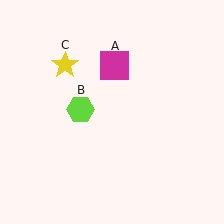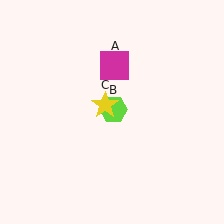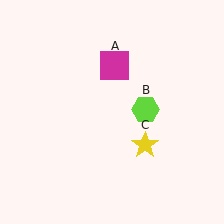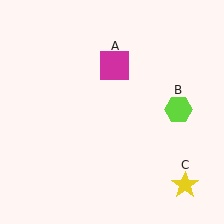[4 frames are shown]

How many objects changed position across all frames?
2 objects changed position: lime hexagon (object B), yellow star (object C).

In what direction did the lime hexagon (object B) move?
The lime hexagon (object B) moved right.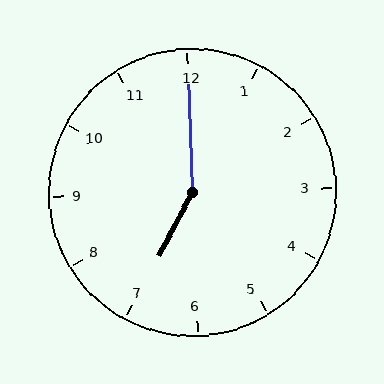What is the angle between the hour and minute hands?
Approximately 150 degrees.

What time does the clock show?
7:00.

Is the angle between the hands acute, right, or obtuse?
It is obtuse.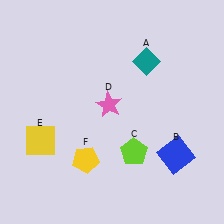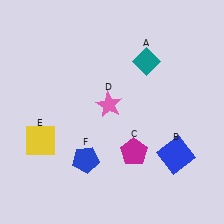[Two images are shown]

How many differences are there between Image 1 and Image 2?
There are 2 differences between the two images.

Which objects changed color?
C changed from lime to magenta. F changed from yellow to blue.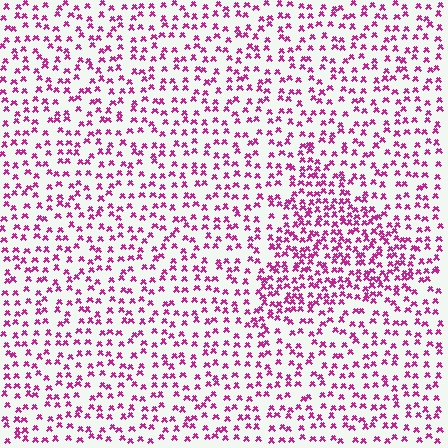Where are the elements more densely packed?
The elements are more densely packed inside the triangle boundary.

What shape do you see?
I see a triangle.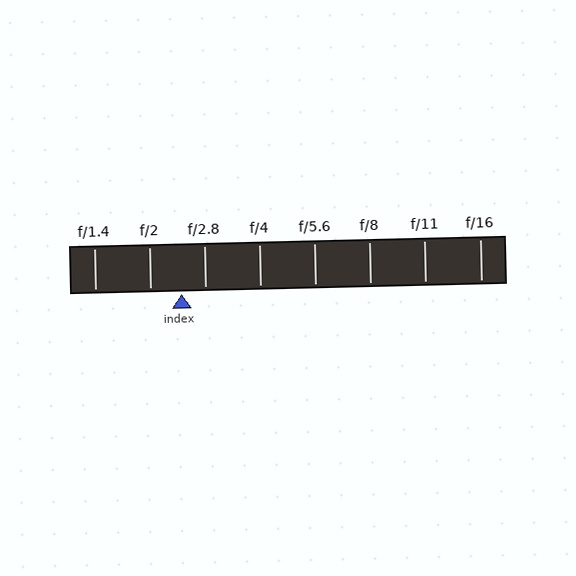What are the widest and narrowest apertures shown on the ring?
The widest aperture shown is f/1.4 and the narrowest is f/16.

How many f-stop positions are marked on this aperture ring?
There are 8 f-stop positions marked.